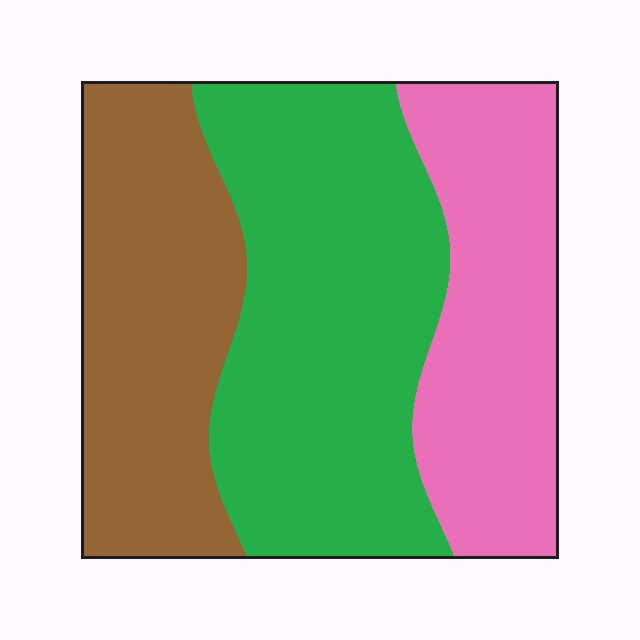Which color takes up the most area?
Green, at roughly 45%.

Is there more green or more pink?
Green.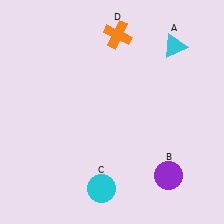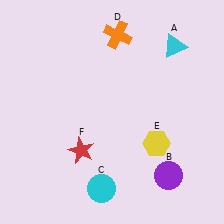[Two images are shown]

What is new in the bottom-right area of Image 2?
A yellow hexagon (E) was added in the bottom-right area of Image 2.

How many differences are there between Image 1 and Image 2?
There are 2 differences between the two images.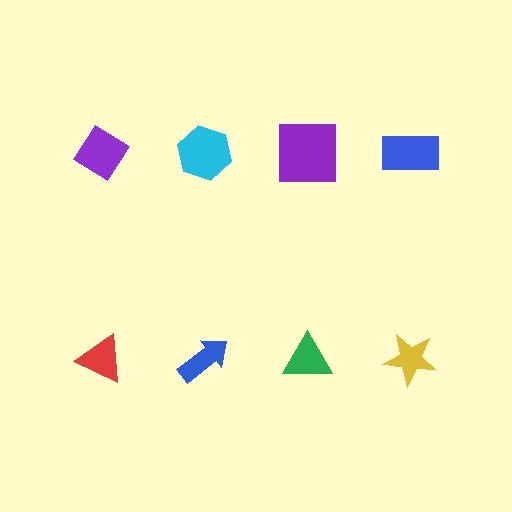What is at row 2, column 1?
A red triangle.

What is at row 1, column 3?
A purple square.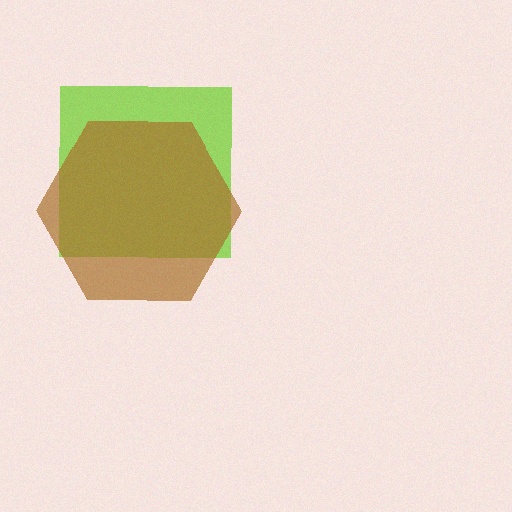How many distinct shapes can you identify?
There are 2 distinct shapes: a lime square, a brown hexagon.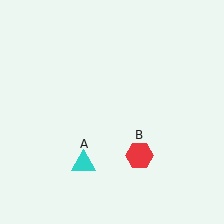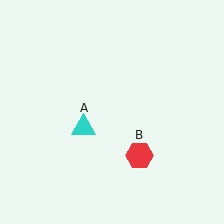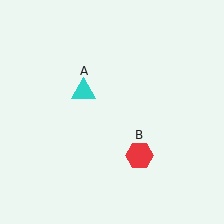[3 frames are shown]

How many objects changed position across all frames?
1 object changed position: cyan triangle (object A).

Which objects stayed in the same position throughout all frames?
Red hexagon (object B) remained stationary.